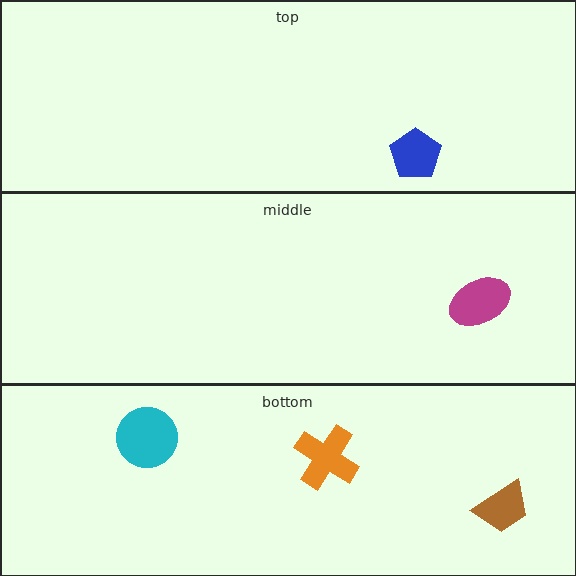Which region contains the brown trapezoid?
The bottom region.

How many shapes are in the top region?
1.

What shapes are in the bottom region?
The cyan circle, the brown trapezoid, the orange cross.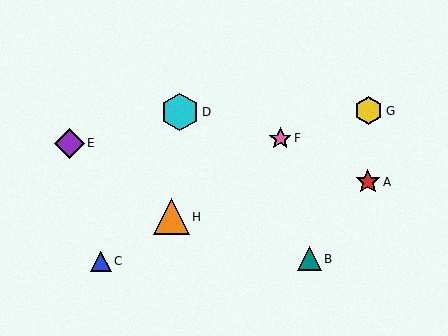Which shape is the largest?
The cyan hexagon (labeled D) is the largest.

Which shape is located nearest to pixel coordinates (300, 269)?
The teal triangle (labeled B) at (309, 259) is nearest to that location.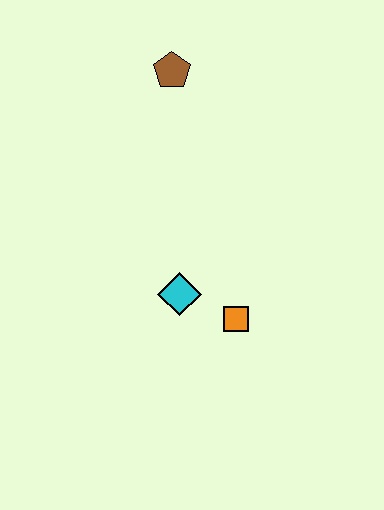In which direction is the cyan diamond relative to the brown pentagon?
The cyan diamond is below the brown pentagon.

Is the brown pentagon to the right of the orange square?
No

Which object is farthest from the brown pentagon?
The orange square is farthest from the brown pentagon.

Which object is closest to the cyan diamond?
The orange square is closest to the cyan diamond.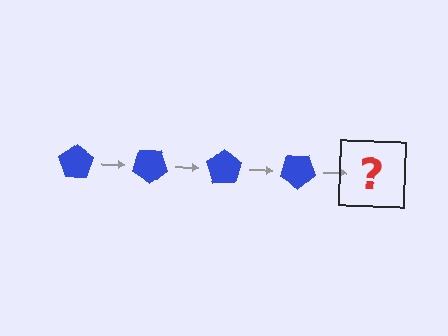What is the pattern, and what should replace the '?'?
The pattern is that the pentagon rotates 35 degrees each step. The '?' should be a blue pentagon rotated 140 degrees.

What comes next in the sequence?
The next element should be a blue pentagon rotated 140 degrees.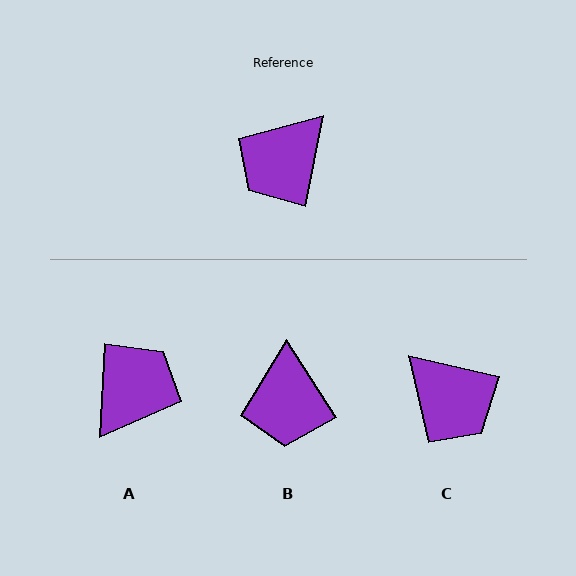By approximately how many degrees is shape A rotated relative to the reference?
Approximately 171 degrees clockwise.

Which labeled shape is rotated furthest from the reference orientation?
A, about 171 degrees away.